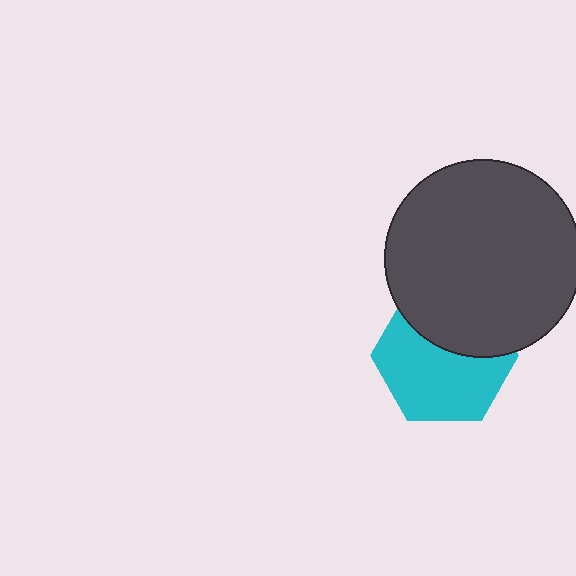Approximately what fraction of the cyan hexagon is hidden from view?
Roughly 38% of the cyan hexagon is hidden behind the dark gray circle.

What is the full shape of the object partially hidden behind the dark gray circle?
The partially hidden object is a cyan hexagon.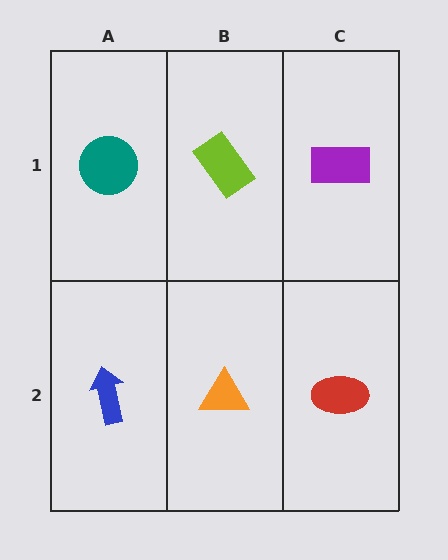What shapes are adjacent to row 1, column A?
A blue arrow (row 2, column A), a lime rectangle (row 1, column B).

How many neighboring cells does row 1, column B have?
3.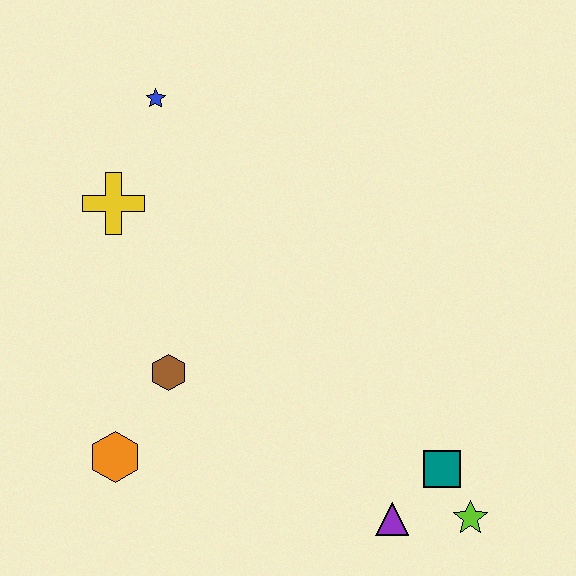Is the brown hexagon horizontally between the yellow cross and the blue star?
No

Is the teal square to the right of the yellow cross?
Yes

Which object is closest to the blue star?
The yellow cross is closest to the blue star.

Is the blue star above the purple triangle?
Yes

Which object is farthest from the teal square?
The blue star is farthest from the teal square.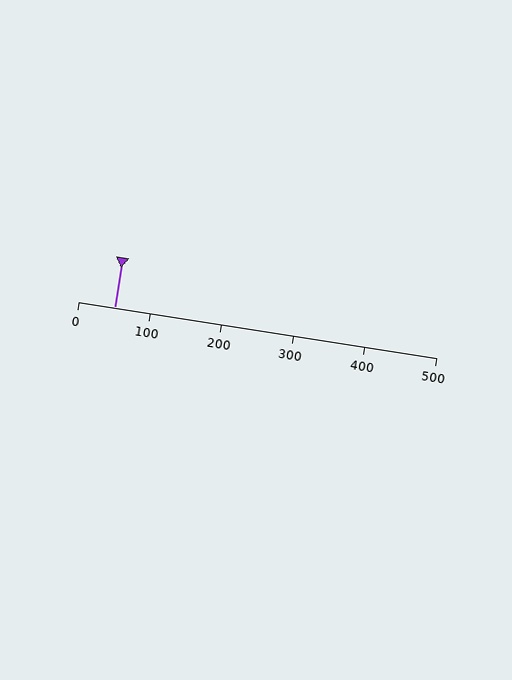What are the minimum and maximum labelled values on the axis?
The axis runs from 0 to 500.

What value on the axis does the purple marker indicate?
The marker indicates approximately 50.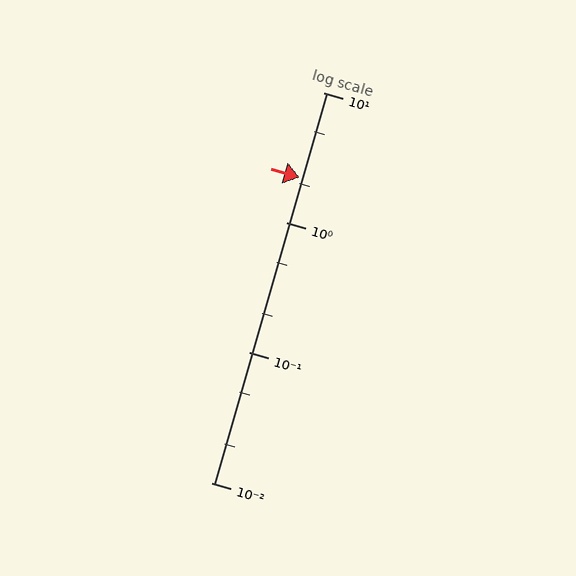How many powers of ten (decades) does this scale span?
The scale spans 3 decades, from 0.01 to 10.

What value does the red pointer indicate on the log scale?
The pointer indicates approximately 2.2.